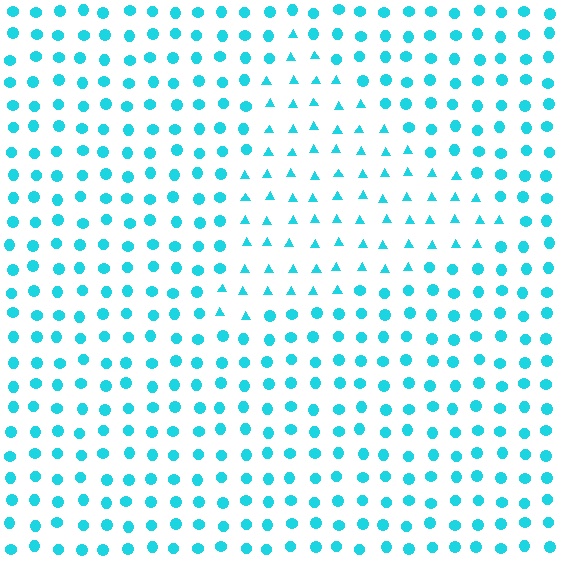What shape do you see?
I see a triangle.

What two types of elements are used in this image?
The image uses triangles inside the triangle region and circles outside it.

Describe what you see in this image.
The image is filled with small cyan elements arranged in a uniform grid. A triangle-shaped region contains triangles, while the surrounding area contains circles. The boundary is defined purely by the change in element shape.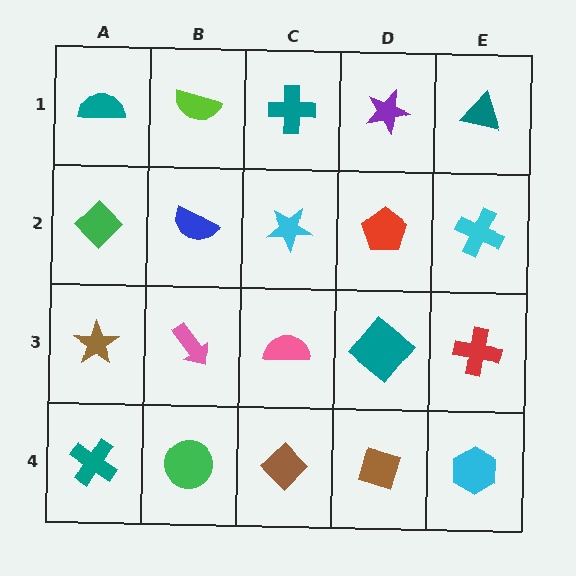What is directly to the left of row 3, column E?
A teal diamond.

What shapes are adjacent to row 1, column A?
A green diamond (row 2, column A), a lime semicircle (row 1, column B).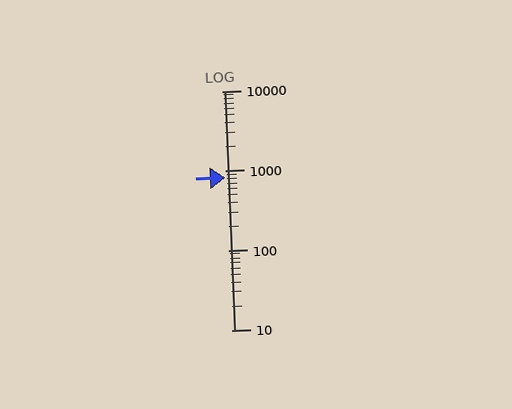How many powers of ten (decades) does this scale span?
The scale spans 3 decades, from 10 to 10000.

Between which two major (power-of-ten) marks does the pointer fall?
The pointer is between 100 and 1000.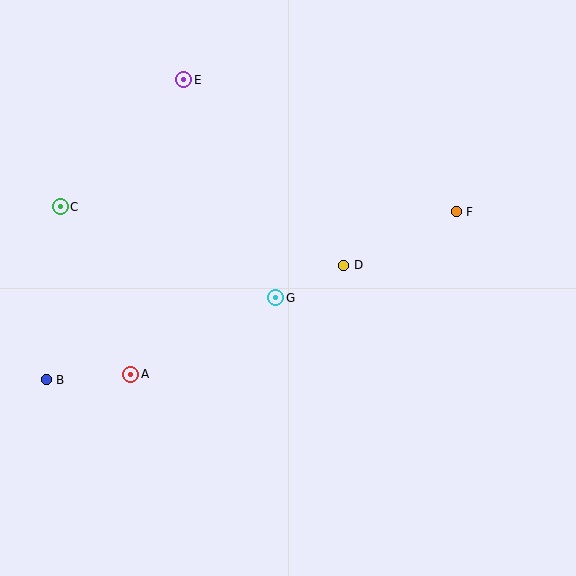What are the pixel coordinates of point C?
Point C is at (60, 207).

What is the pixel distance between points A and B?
The distance between A and B is 85 pixels.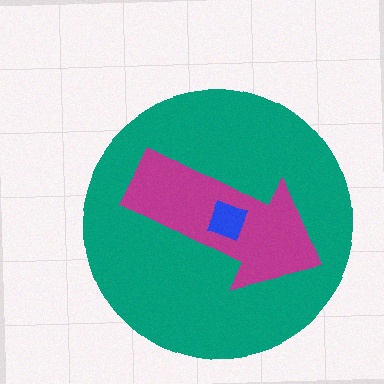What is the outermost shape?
The teal circle.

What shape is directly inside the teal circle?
The magenta arrow.